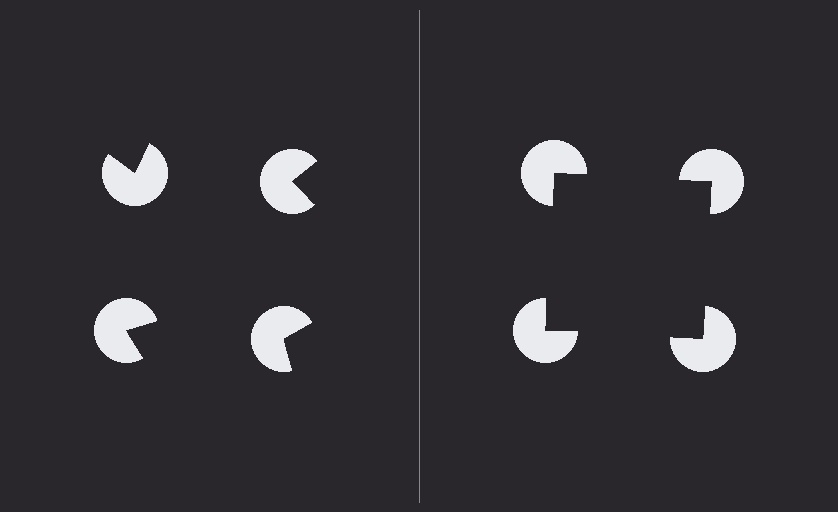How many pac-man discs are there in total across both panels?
8 — 4 on each side.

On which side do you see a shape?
An illusory square appears on the right side. On the left side the wedge cuts are rotated, so no coherent shape forms.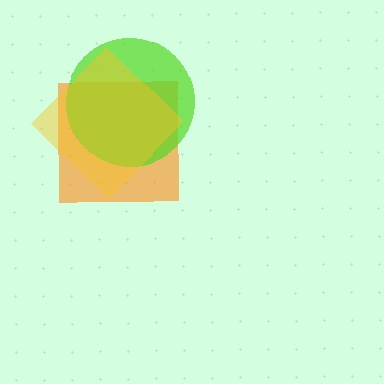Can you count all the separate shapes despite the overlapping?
Yes, there are 3 separate shapes.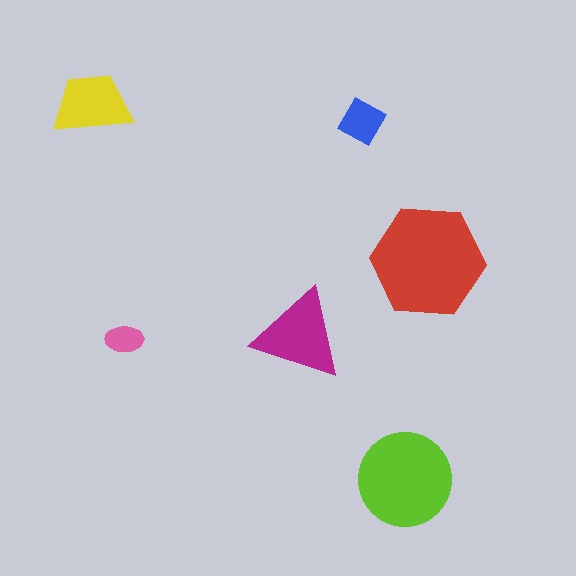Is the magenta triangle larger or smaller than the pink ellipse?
Larger.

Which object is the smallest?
The pink ellipse.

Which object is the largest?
The red hexagon.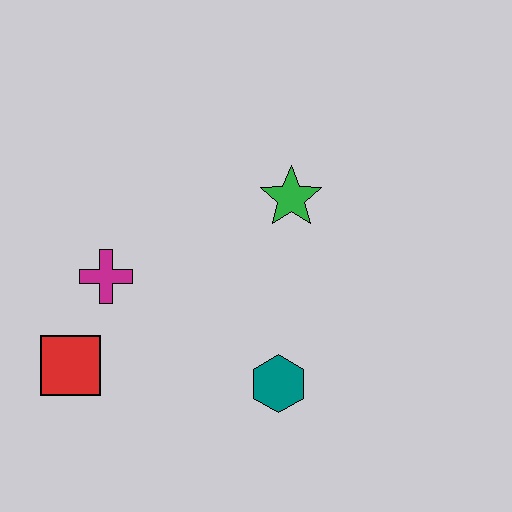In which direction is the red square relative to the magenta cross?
The red square is below the magenta cross.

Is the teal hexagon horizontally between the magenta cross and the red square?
No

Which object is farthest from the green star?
The red square is farthest from the green star.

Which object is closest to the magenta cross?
The red square is closest to the magenta cross.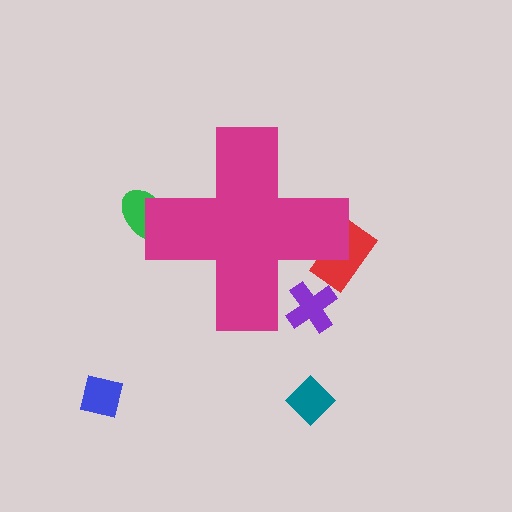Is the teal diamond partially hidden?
No, the teal diamond is fully visible.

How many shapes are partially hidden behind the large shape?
3 shapes are partially hidden.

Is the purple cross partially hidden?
Yes, the purple cross is partially hidden behind the magenta cross.